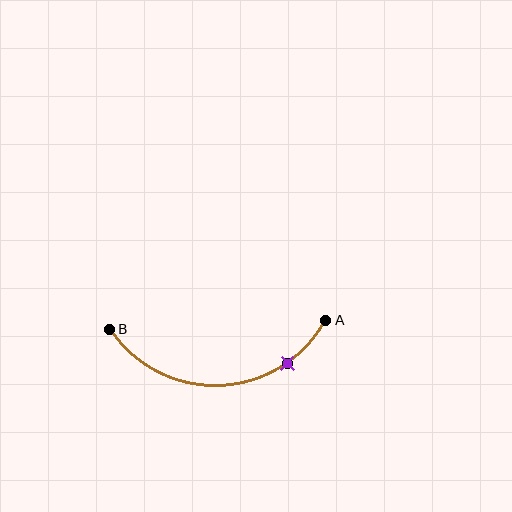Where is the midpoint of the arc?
The arc midpoint is the point on the curve farthest from the straight line joining A and B. It sits below that line.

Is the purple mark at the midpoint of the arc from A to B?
No. The purple mark lies on the arc but is closer to endpoint A. The arc midpoint would be at the point on the curve equidistant along the arc from both A and B.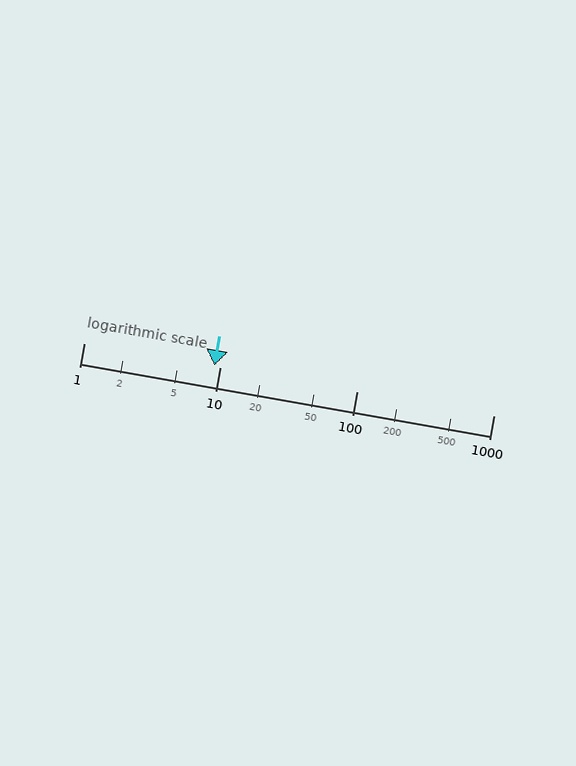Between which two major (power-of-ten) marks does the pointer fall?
The pointer is between 1 and 10.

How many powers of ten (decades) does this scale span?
The scale spans 3 decades, from 1 to 1000.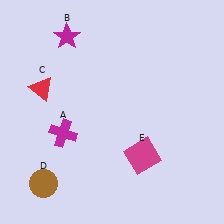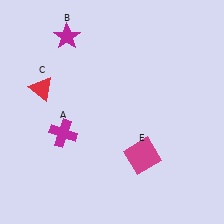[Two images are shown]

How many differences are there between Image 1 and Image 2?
There is 1 difference between the two images.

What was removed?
The brown circle (D) was removed in Image 2.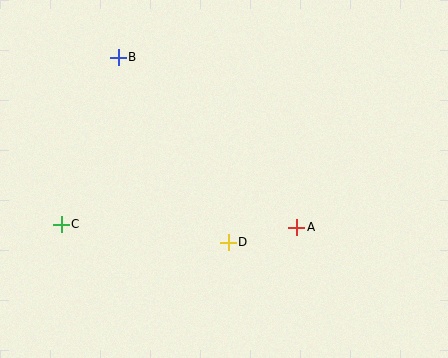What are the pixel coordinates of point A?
Point A is at (297, 227).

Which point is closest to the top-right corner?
Point A is closest to the top-right corner.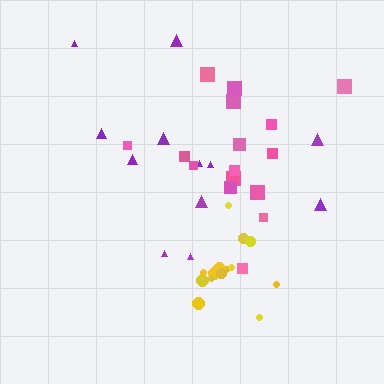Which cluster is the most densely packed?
Yellow.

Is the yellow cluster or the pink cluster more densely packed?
Yellow.